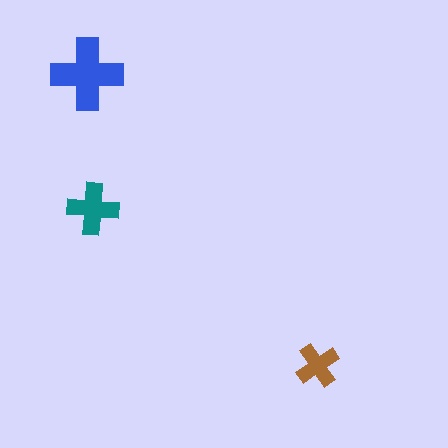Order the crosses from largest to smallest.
the blue one, the teal one, the brown one.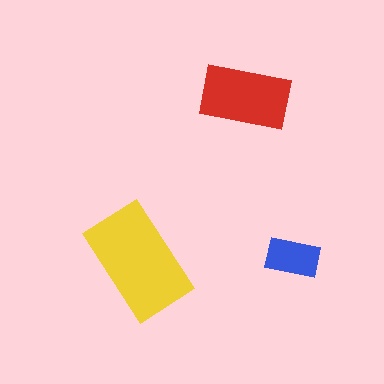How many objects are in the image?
There are 3 objects in the image.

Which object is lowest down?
The yellow rectangle is bottommost.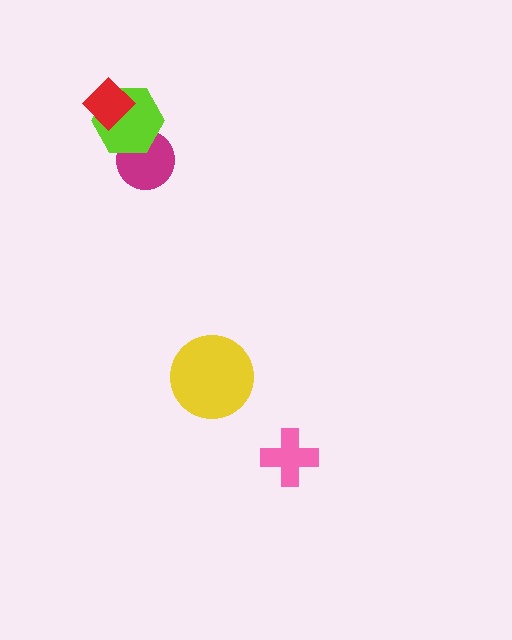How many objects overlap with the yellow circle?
0 objects overlap with the yellow circle.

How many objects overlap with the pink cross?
0 objects overlap with the pink cross.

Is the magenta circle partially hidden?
Yes, it is partially covered by another shape.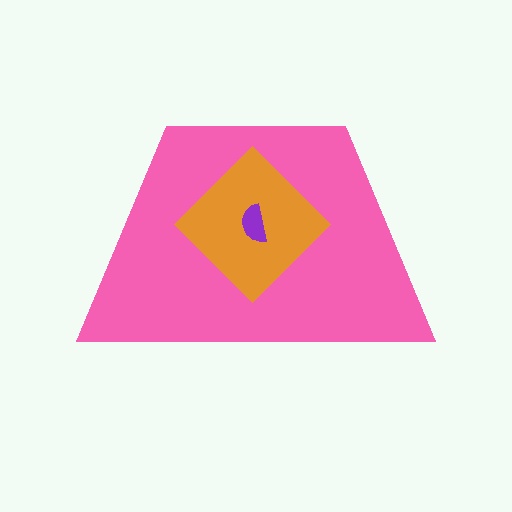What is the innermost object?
The purple semicircle.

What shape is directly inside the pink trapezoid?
The orange diamond.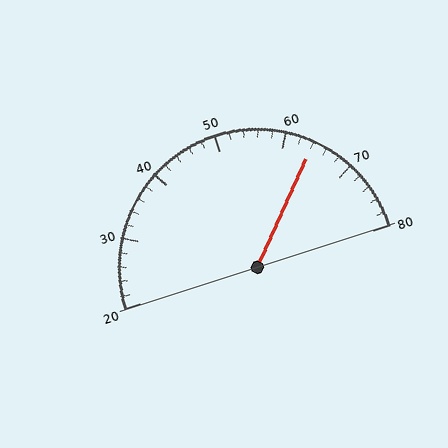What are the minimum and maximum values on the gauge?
The gauge ranges from 20 to 80.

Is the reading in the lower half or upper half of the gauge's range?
The reading is in the upper half of the range (20 to 80).